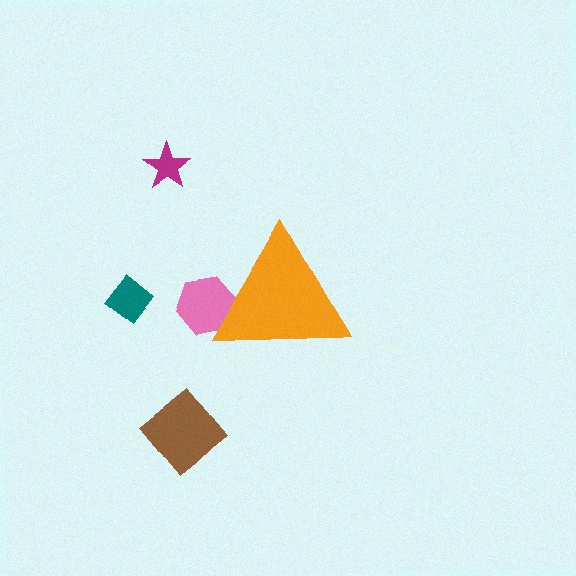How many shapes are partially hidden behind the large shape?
1 shape is partially hidden.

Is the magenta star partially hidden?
No, the magenta star is fully visible.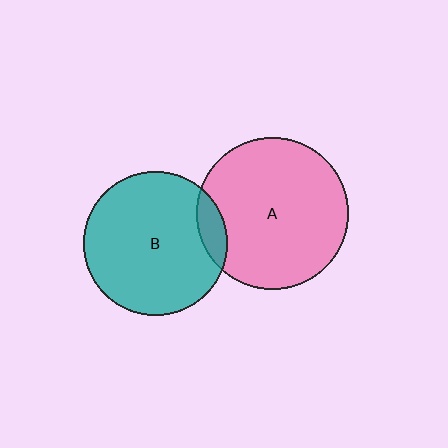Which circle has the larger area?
Circle A (pink).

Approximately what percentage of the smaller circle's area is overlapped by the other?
Approximately 10%.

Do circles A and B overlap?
Yes.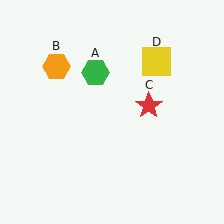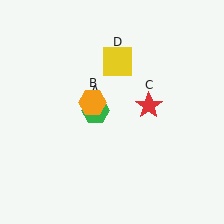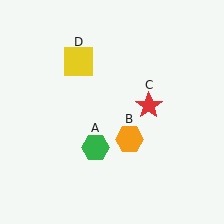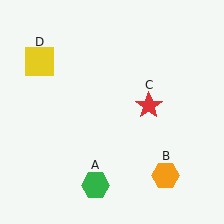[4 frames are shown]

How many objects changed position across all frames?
3 objects changed position: green hexagon (object A), orange hexagon (object B), yellow square (object D).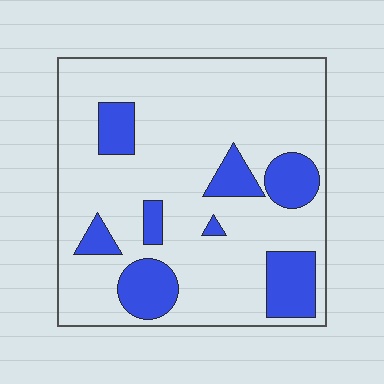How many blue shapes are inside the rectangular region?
8.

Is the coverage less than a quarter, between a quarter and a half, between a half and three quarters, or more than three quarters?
Less than a quarter.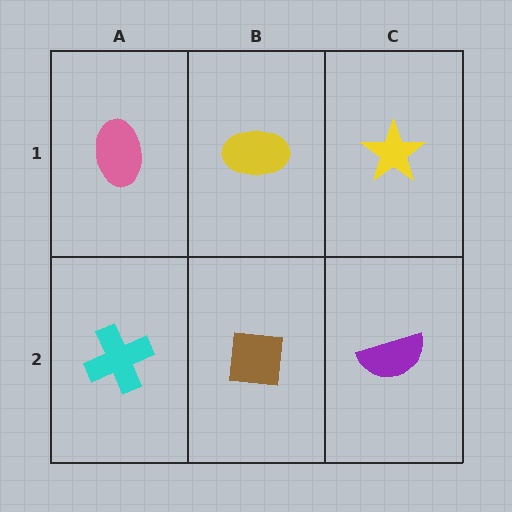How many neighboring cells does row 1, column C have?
2.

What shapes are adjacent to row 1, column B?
A brown square (row 2, column B), a pink ellipse (row 1, column A), a yellow star (row 1, column C).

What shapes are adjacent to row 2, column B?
A yellow ellipse (row 1, column B), a cyan cross (row 2, column A), a purple semicircle (row 2, column C).